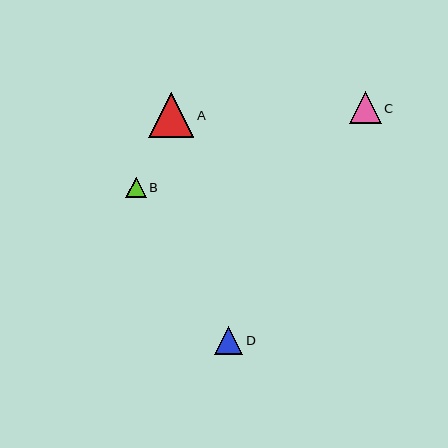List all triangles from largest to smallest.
From largest to smallest: A, C, D, B.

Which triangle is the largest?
Triangle A is the largest with a size of approximately 46 pixels.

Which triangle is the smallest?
Triangle B is the smallest with a size of approximately 20 pixels.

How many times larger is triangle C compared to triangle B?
Triangle C is approximately 1.6 times the size of triangle B.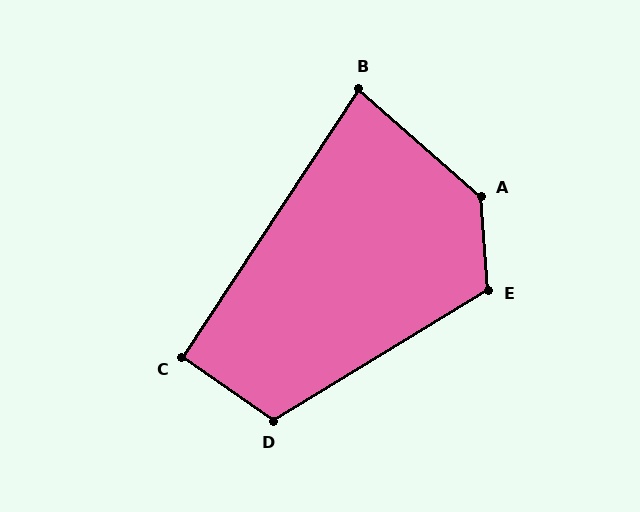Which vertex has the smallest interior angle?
B, at approximately 82 degrees.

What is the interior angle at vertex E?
Approximately 117 degrees (obtuse).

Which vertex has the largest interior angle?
A, at approximately 136 degrees.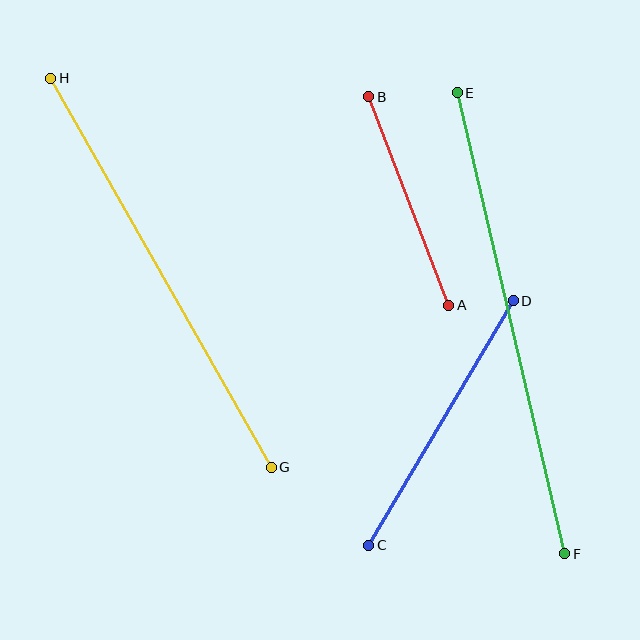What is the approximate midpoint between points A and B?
The midpoint is at approximately (409, 201) pixels.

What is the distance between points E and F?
The distance is approximately 473 pixels.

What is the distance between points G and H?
The distance is approximately 447 pixels.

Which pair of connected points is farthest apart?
Points E and F are farthest apart.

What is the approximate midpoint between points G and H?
The midpoint is at approximately (161, 273) pixels.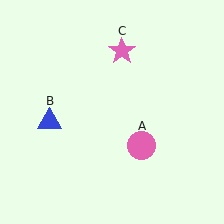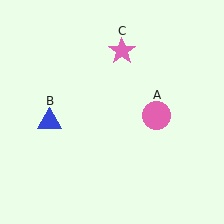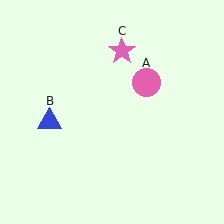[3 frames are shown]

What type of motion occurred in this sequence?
The pink circle (object A) rotated counterclockwise around the center of the scene.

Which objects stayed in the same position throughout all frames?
Blue triangle (object B) and pink star (object C) remained stationary.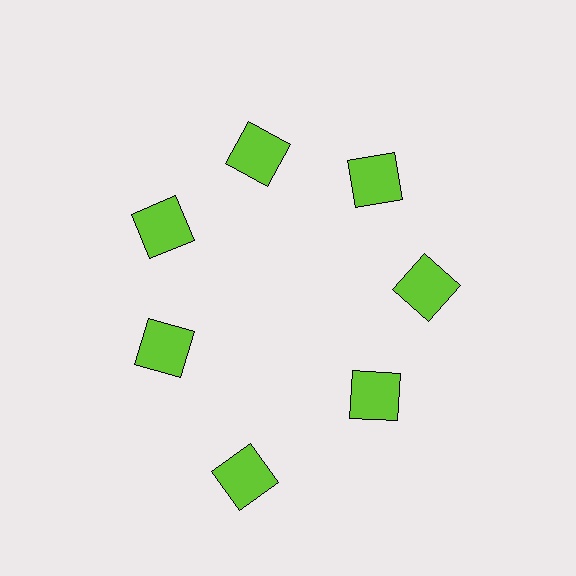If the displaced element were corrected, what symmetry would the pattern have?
It would have 7-fold rotational symmetry — the pattern would map onto itself every 51 degrees.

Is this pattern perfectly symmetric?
No. The 7 lime squares are arranged in a ring, but one element near the 6 o'clock position is pushed outward from the center, breaking the 7-fold rotational symmetry.